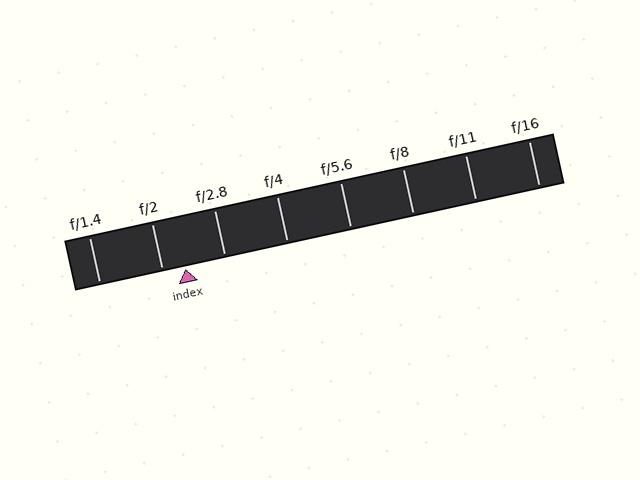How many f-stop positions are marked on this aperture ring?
There are 8 f-stop positions marked.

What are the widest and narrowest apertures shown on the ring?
The widest aperture shown is f/1.4 and the narrowest is f/16.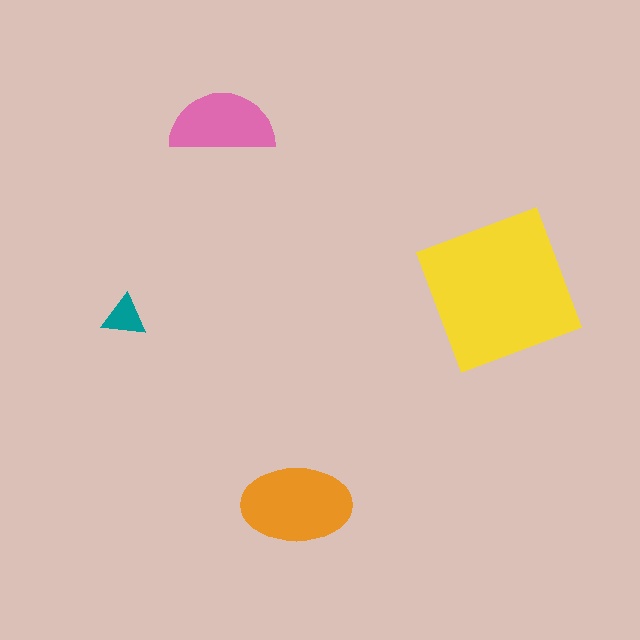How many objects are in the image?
There are 4 objects in the image.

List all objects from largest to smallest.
The yellow square, the orange ellipse, the pink semicircle, the teal triangle.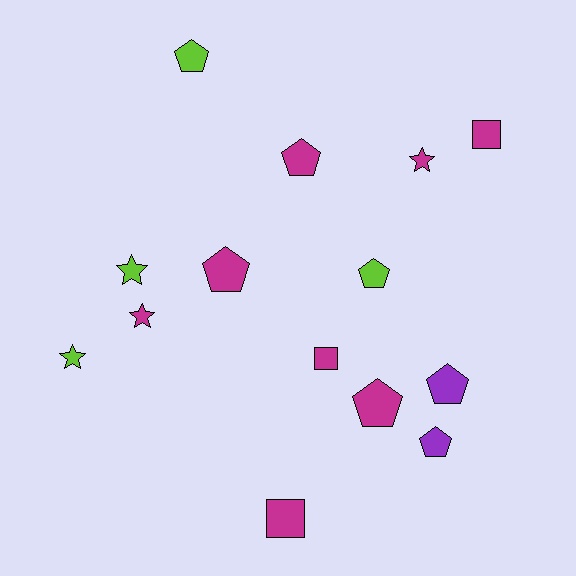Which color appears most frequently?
Magenta, with 8 objects.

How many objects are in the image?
There are 14 objects.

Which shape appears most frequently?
Pentagon, with 7 objects.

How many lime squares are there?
There are no lime squares.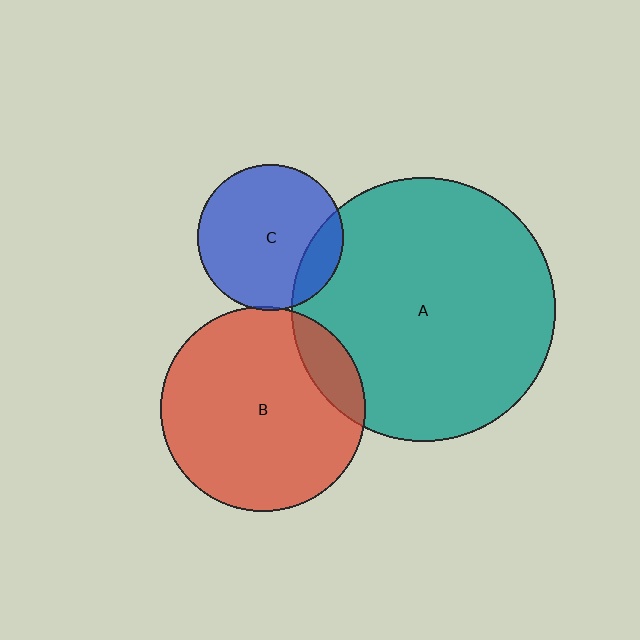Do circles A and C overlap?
Yes.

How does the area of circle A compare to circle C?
Approximately 3.3 times.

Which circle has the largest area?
Circle A (teal).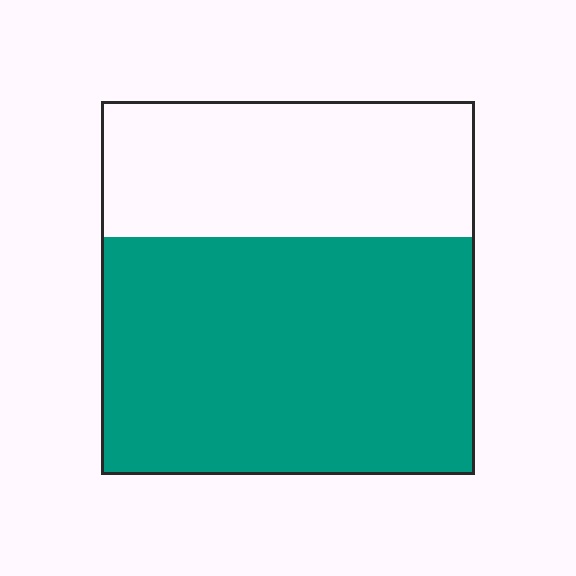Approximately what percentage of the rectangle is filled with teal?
Approximately 65%.